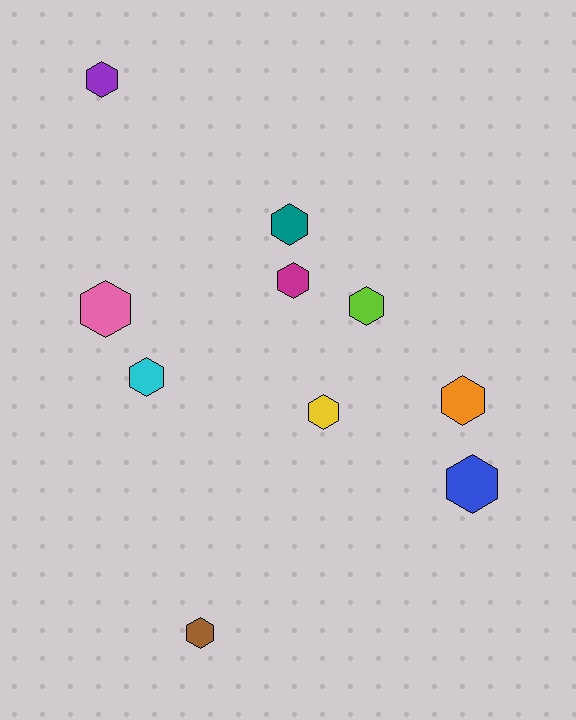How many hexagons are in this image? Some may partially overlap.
There are 10 hexagons.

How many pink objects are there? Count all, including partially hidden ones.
There is 1 pink object.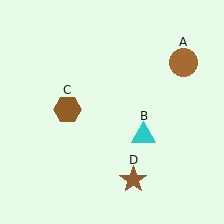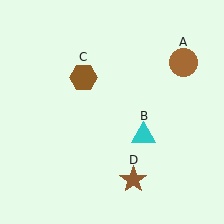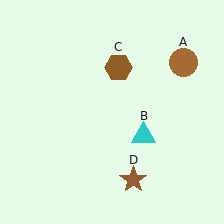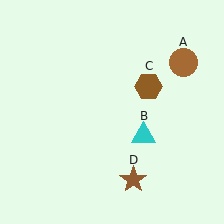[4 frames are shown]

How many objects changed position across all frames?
1 object changed position: brown hexagon (object C).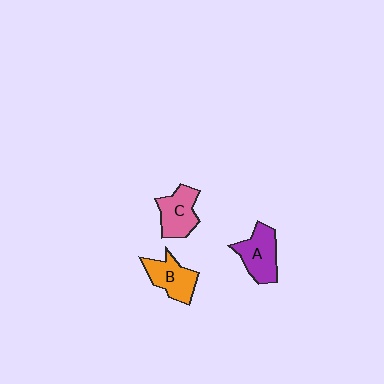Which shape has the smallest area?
Shape B (orange).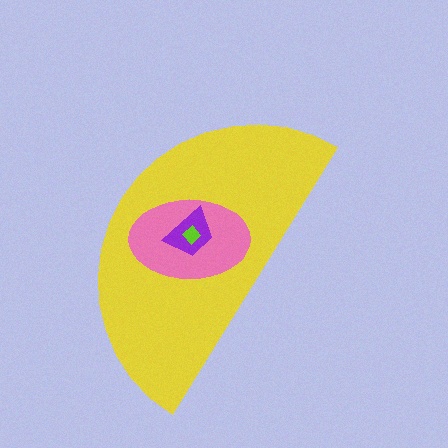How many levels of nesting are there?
4.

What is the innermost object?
The lime diamond.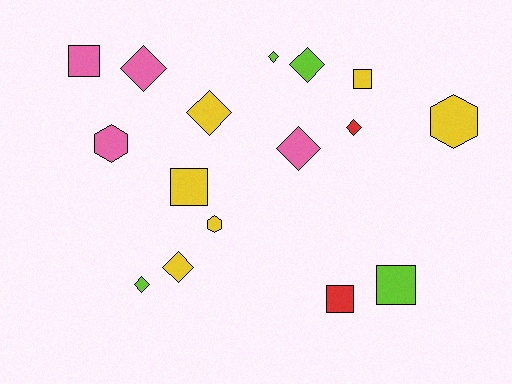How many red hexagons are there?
There are no red hexagons.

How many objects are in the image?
There are 16 objects.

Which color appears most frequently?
Yellow, with 6 objects.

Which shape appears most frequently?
Diamond, with 8 objects.